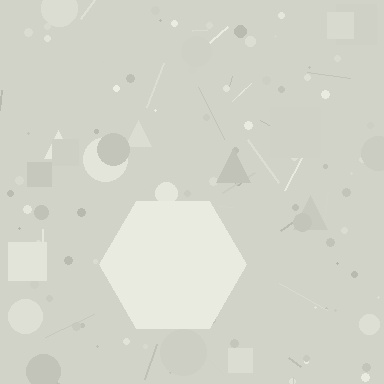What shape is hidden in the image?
A hexagon is hidden in the image.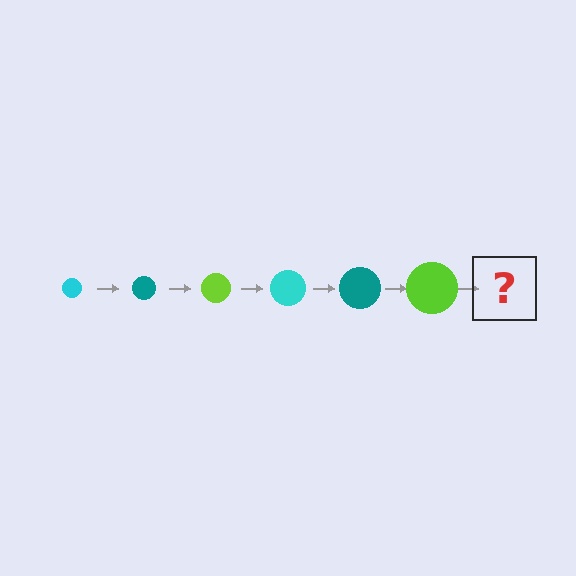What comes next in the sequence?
The next element should be a cyan circle, larger than the previous one.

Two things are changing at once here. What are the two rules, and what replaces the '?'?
The two rules are that the circle grows larger each step and the color cycles through cyan, teal, and lime. The '?' should be a cyan circle, larger than the previous one.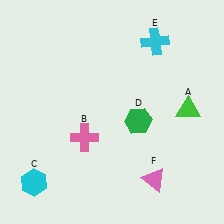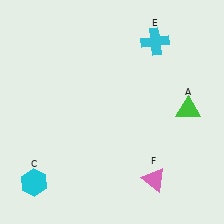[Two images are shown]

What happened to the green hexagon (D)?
The green hexagon (D) was removed in Image 2. It was in the bottom-right area of Image 1.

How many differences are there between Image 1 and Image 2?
There are 2 differences between the two images.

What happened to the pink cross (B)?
The pink cross (B) was removed in Image 2. It was in the bottom-left area of Image 1.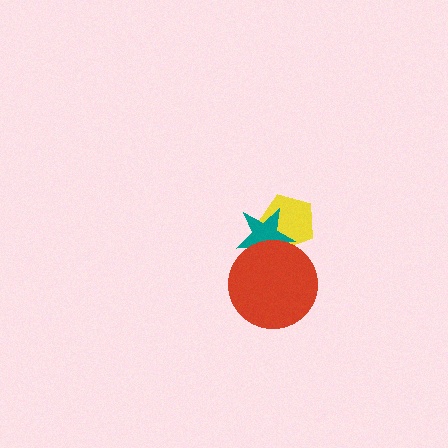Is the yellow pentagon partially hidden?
Yes, it is partially covered by another shape.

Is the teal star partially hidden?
Yes, it is partially covered by another shape.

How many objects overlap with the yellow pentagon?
2 objects overlap with the yellow pentagon.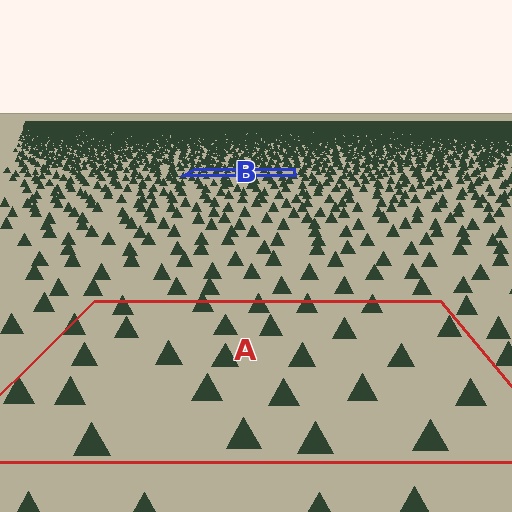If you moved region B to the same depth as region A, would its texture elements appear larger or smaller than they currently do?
They would appear larger. At a closer depth, the same texture elements are projected at a bigger on-screen size.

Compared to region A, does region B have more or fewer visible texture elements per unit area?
Region B has more texture elements per unit area — they are packed more densely because it is farther away.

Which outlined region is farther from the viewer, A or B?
Region B is farther from the viewer — the texture elements inside it appear smaller and more densely packed.